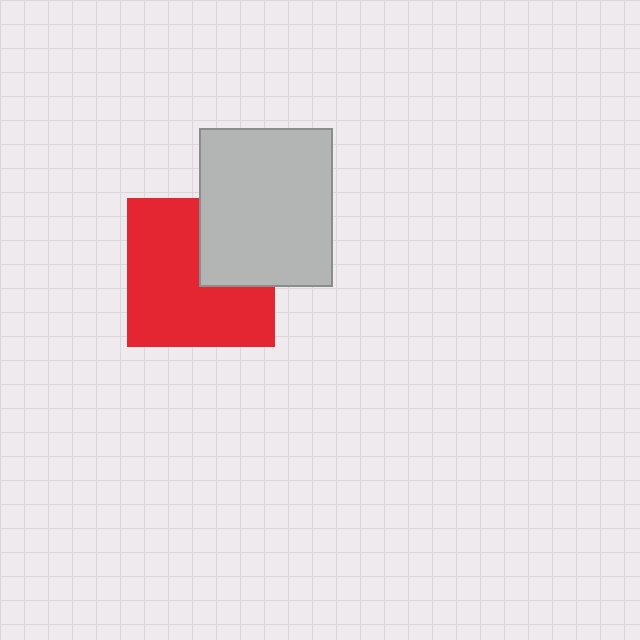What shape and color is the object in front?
The object in front is a light gray rectangle.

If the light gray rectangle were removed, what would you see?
You would see the complete red square.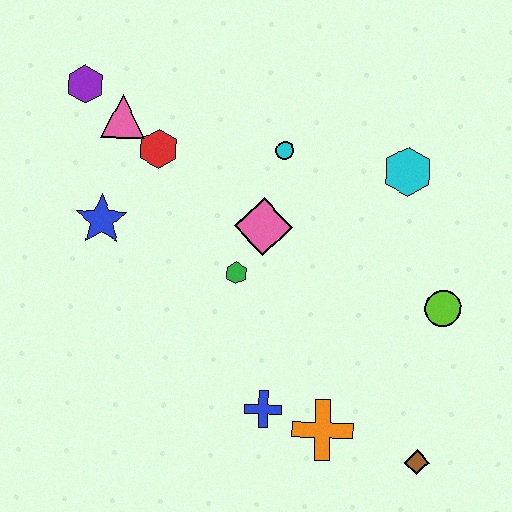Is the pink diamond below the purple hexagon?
Yes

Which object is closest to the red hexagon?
The pink triangle is closest to the red hexagon.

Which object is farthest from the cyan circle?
The brown diamond is farthest from the cyan circle.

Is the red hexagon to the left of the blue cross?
Yes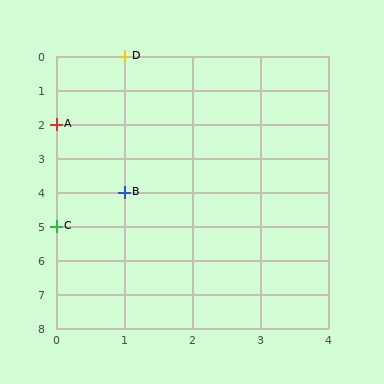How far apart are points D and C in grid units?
Points D and C are 1 column and 5 rows apart (about 5.1 grid units diagonally).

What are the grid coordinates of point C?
Point C is at grid coordinates (0, 5).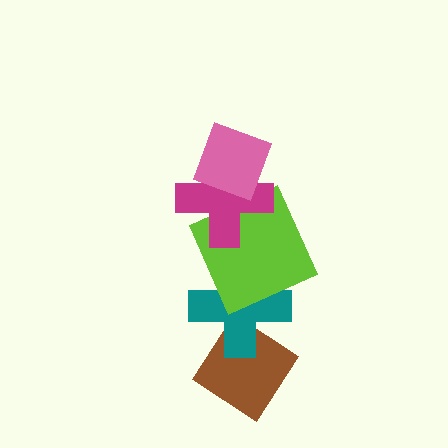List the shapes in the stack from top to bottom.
From top to bottom: the pink diamond, the magenta cross, the lime square, the teal cross, the brown diamond.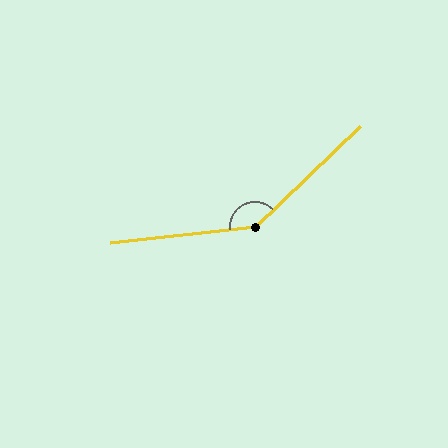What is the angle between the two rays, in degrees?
Approximately 143 degrees.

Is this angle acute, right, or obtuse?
It is obtuse.